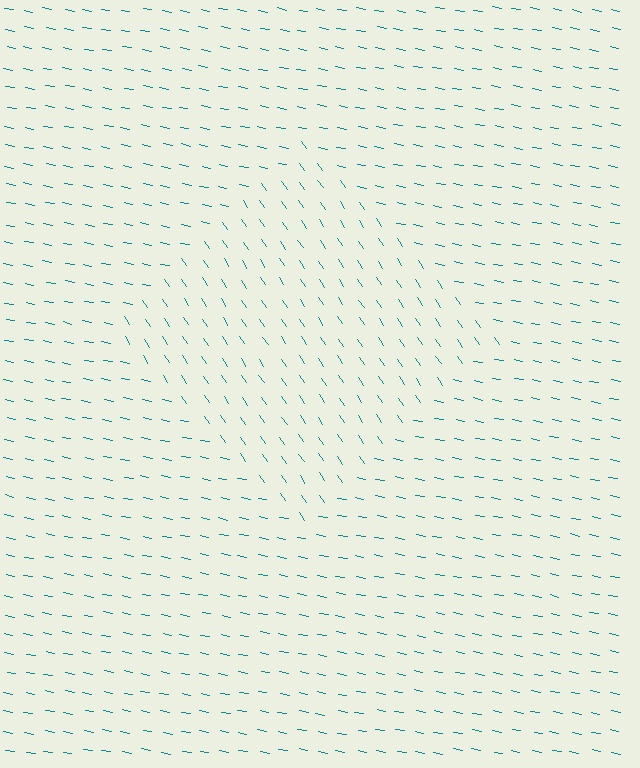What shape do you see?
I see a diamond.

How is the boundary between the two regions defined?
The boundary is defined purely by a change in line orientation (approximately 45 degrees difference). All lines are the same color and thickness.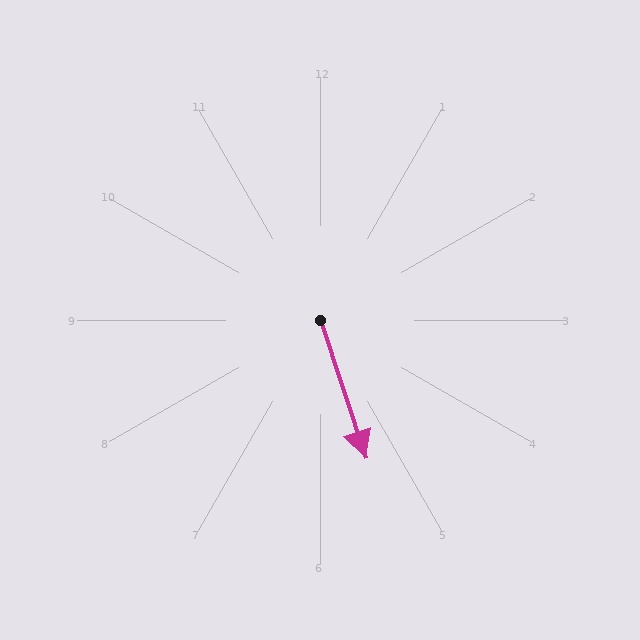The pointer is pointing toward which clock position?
Roughly 5 o'clock.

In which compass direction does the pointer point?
South.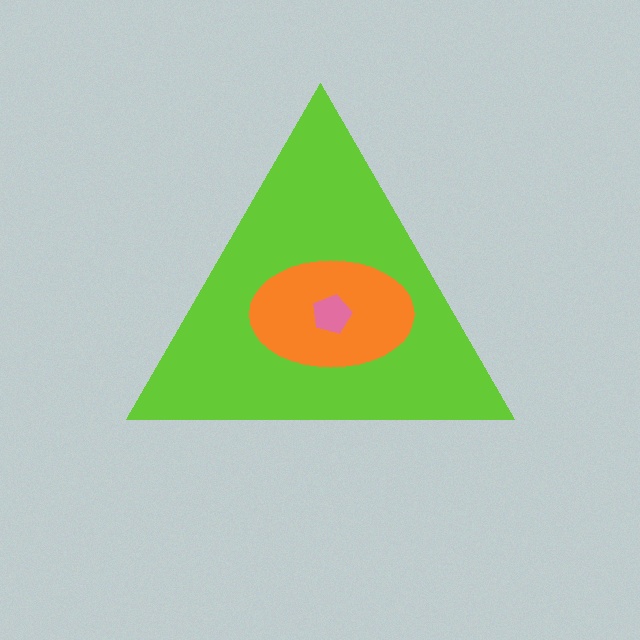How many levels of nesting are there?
3.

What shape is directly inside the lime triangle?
The orange ellipse.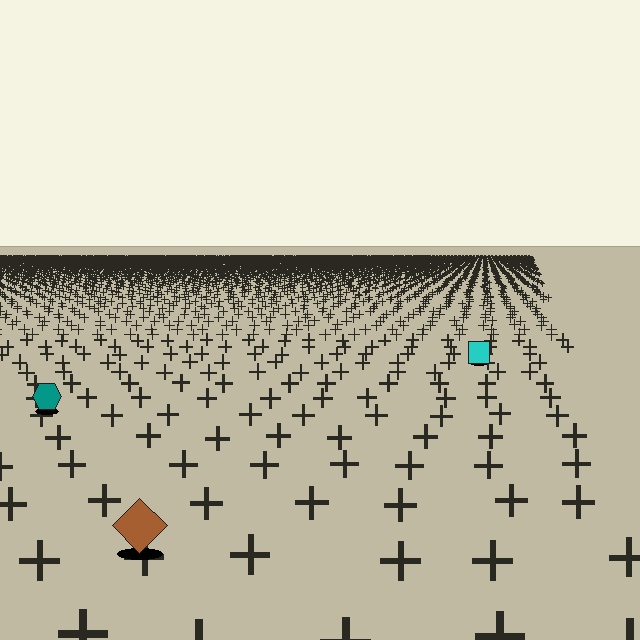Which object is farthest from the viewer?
The cyan square is farthest from the viewer. It appears smaller and the ground texture around it is denser.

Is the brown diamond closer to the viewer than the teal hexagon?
Yes. The brown diamond is closer — you can tell from the texture gradient: the ground texture is coarser near it.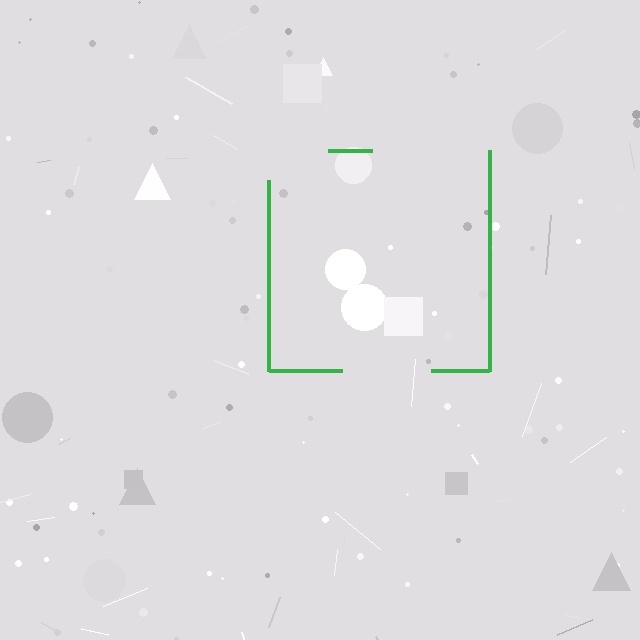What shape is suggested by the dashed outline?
The dashed outline suggests a square.